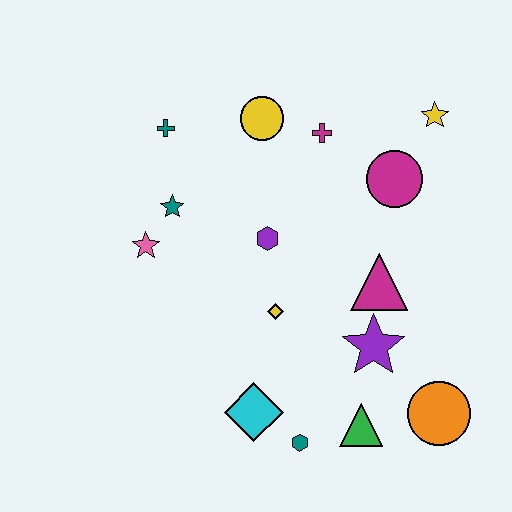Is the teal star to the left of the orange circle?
Yes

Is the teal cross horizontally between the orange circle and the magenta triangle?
No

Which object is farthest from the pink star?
The orange circle is farthest from the pink star.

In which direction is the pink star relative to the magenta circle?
The pink star is to the left of the magenta circle.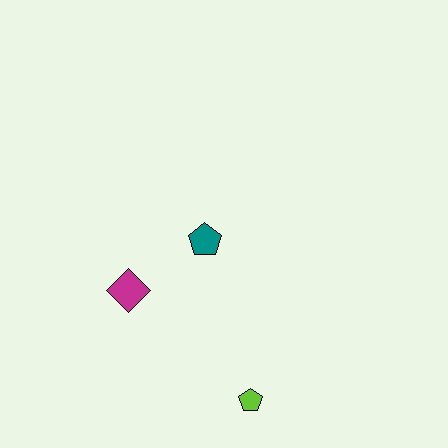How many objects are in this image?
There are 3 objects.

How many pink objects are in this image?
There are no pink objects.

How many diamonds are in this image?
There is 1 diamond.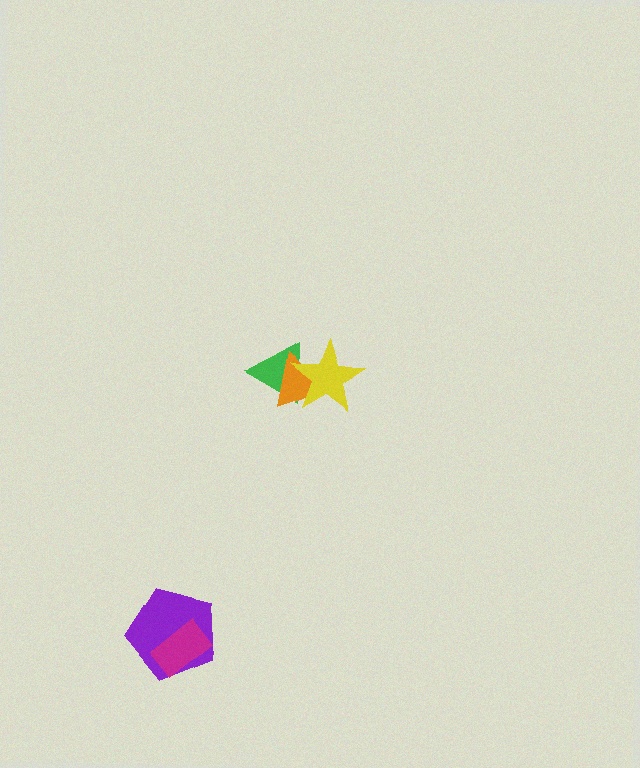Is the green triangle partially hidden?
Yes, it is partially covered by another shape.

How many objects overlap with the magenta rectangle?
1 object overlaps with the magenta rectangle.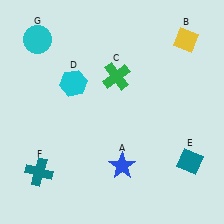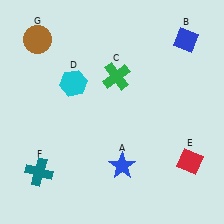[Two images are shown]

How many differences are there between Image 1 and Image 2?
There are 3 differences between the two images.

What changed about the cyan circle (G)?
In Image 1, G is cyan. In Image 2, it changed to brown.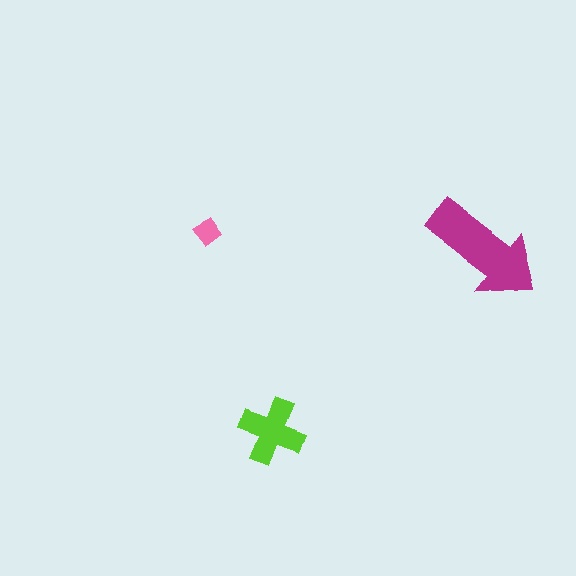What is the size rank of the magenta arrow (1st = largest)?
1st.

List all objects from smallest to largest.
The pink diamond, the lime cross, the magenta arrow.